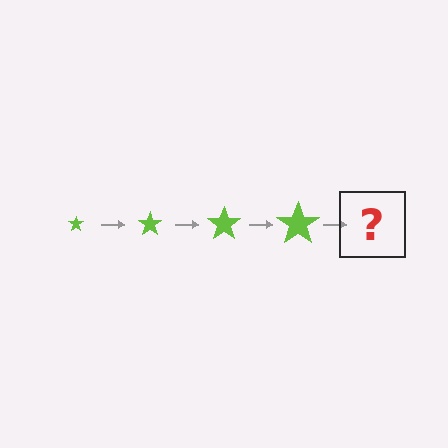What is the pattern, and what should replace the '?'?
The pattern is that the star gets progressively larger each step. The '?' should be a lime star, larger than the previous one.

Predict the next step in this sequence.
The next step is a lime star, larger than the previous one.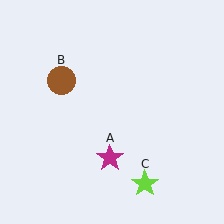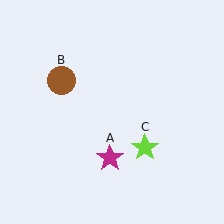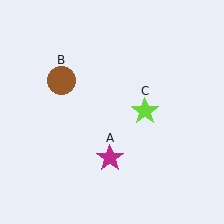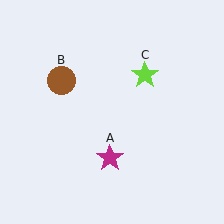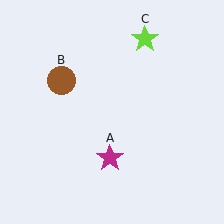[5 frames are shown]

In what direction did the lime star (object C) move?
The lime star (object C) moved up.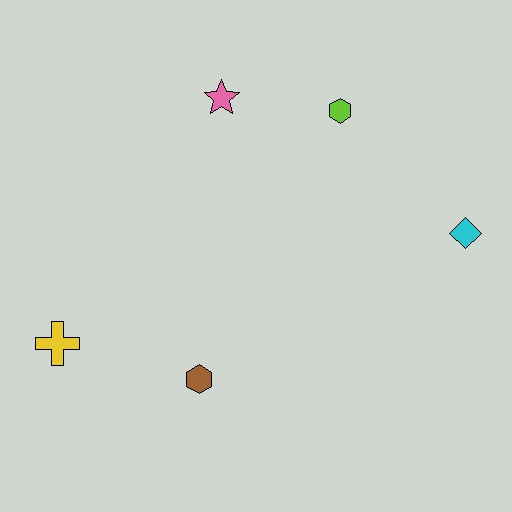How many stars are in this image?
There is 1 star.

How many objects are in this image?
There are 5 objects.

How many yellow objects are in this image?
There is 1 yellow object.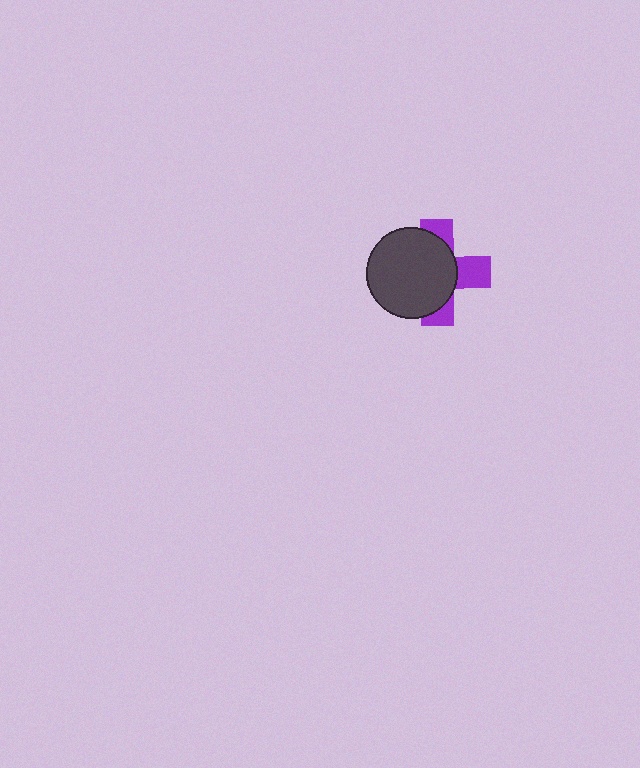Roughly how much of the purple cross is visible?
A small part of it is visible (roughly 38%).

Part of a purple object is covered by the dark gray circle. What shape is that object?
It is a cross.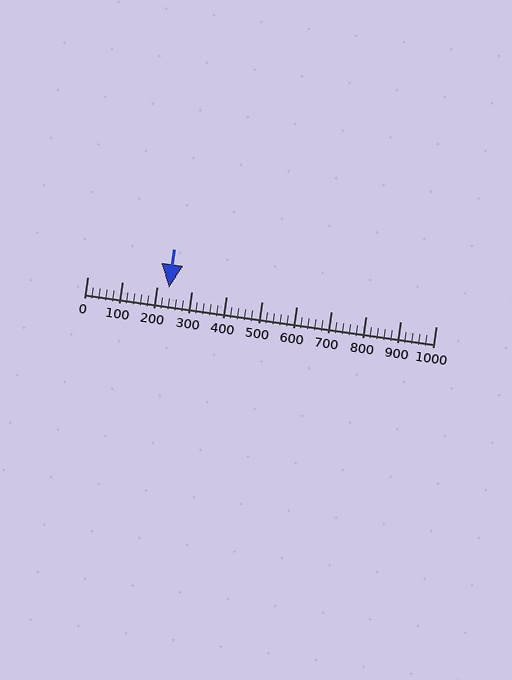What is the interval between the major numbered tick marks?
The major tick marks are spaced 100 units apart.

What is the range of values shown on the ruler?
The ruler shows values from 0 to 1000.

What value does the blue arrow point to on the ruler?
The blue arrow points to approximately 235.